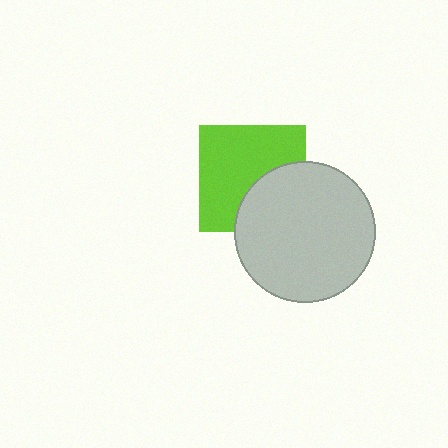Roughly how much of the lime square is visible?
About half of it is visible (roughly 65%).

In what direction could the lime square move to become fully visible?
The lime square could move toward the upper-left. That would shift it out from behind the light gray circle entirely.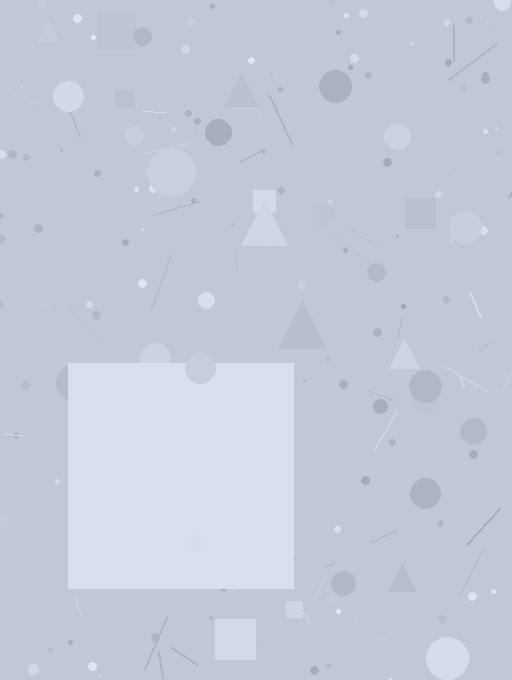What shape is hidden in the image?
A square is hidden in the image.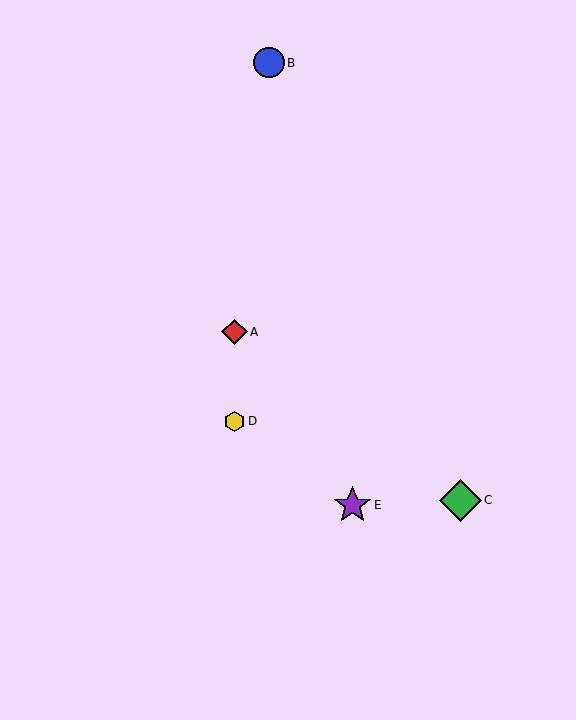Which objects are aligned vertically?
Objects A, D are aligned vertically.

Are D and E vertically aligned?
No, D is at x≈235 and E is at x≈353.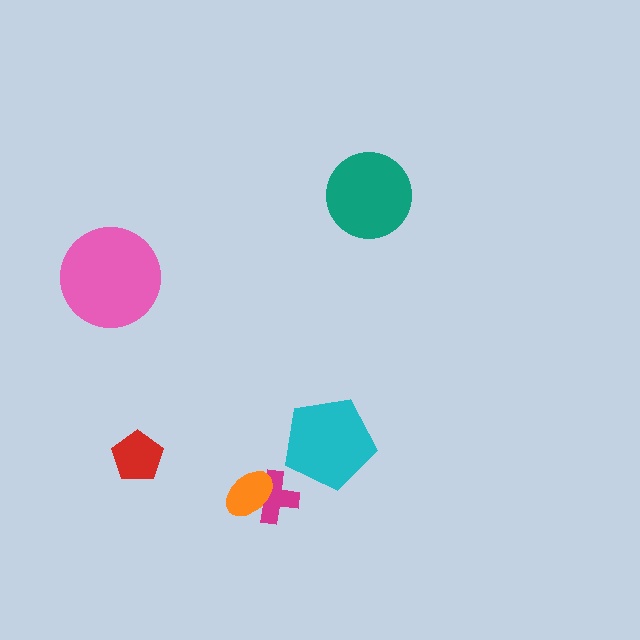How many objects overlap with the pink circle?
0 objects overlap with the pink circle.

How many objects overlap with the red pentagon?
0 objects overlap with the red pentagon.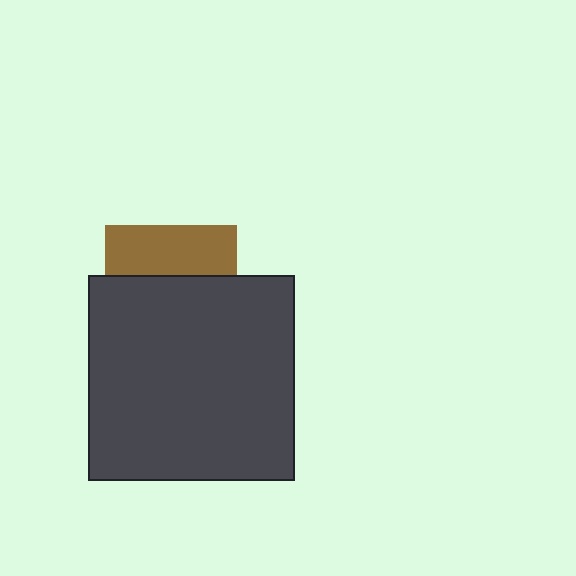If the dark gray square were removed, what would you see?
You would see the complete brown square.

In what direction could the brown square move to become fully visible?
The brown square could move up. That would shift it out from behind the dark gray square entirely.